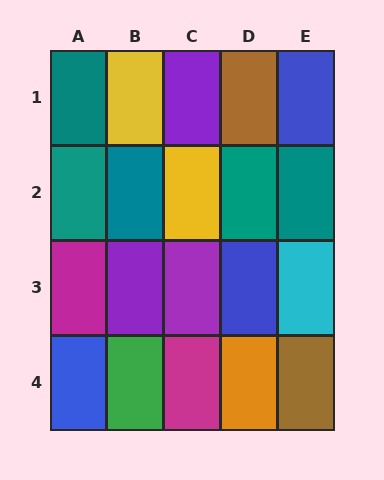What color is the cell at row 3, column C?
Purple.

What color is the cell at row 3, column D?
Blue.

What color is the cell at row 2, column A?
Teal.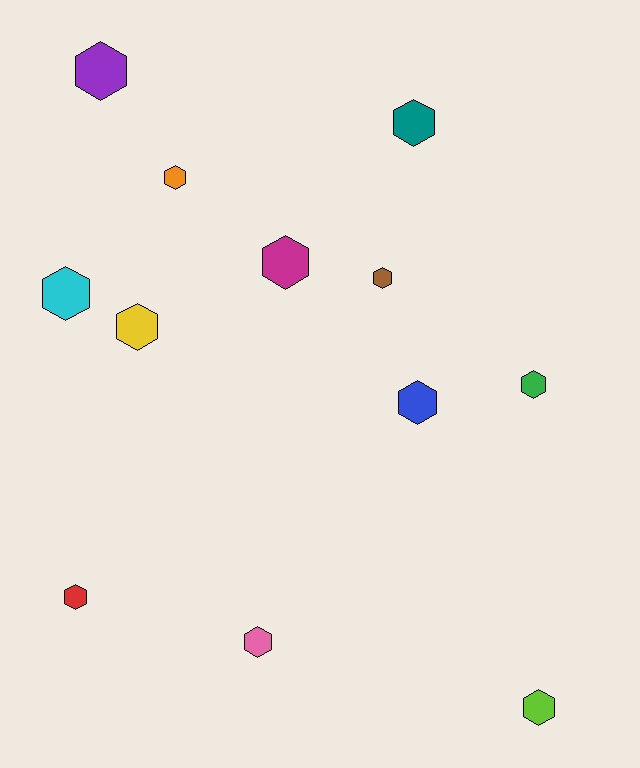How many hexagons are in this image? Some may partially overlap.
There are 12 hexagons.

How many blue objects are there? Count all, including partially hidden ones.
There is 1 blue object.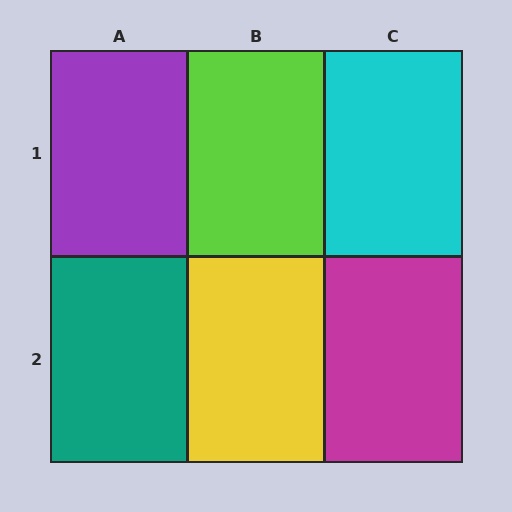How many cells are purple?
1 cell is purple.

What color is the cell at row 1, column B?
Lime.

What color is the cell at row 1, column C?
Cyan.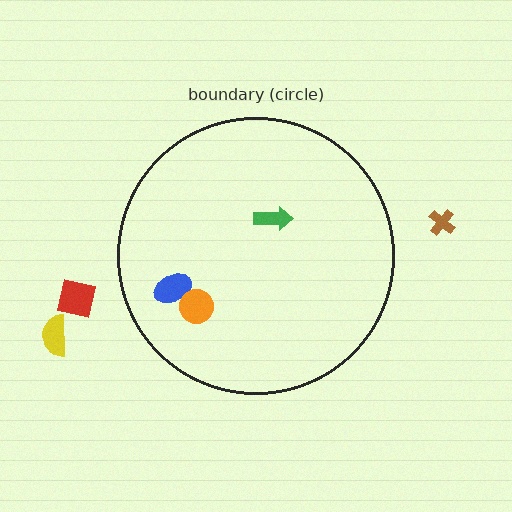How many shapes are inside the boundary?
3 inside, 3 outside.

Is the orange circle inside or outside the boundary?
Inside.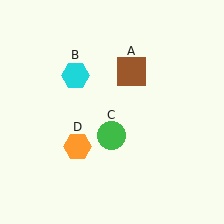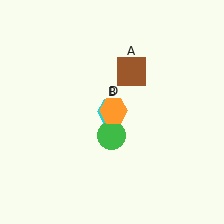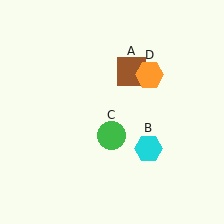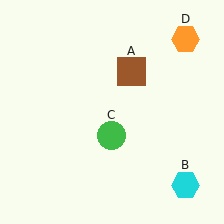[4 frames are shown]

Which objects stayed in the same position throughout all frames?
Brown square (object A) and green circle (object C) remained stationary.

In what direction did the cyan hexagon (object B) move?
The cyan hexagon (object B) moved down and to the right.